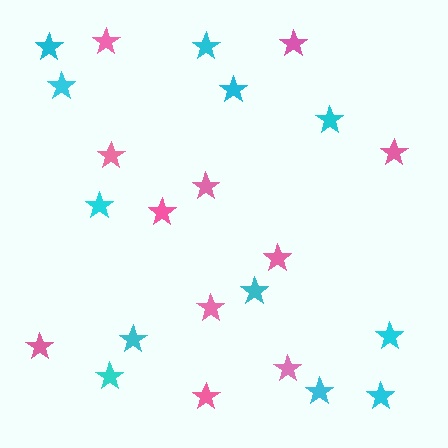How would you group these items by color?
There are 2 groups: one group of pink stars (11) and one group of cyan stars (12).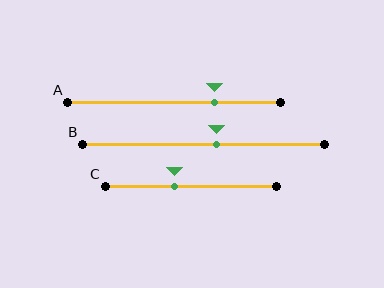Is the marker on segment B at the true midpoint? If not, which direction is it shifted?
No, the marker on segment B is shifted to the right by about 5% of the segment length.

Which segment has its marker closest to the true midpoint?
Segment B has its marker closest to the true midpoint.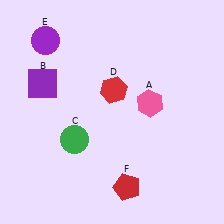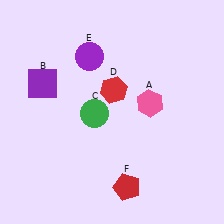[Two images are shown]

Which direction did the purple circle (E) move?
The purple circle (E) moved right.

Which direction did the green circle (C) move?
The green circle (C) moved up.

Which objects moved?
The objects that moved are: the green circle (C), the purple circle (E).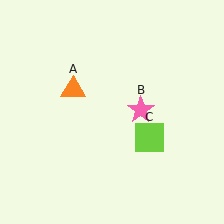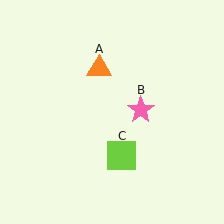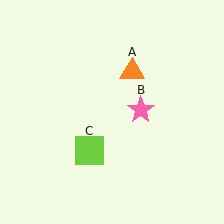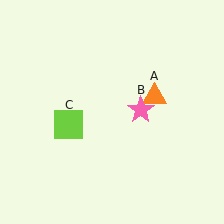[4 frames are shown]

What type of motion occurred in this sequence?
The orange triangle (object A), lime square (object C) rotated clockwise around the center of the scene.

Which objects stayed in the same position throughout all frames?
Pink star (object B) remained stationary.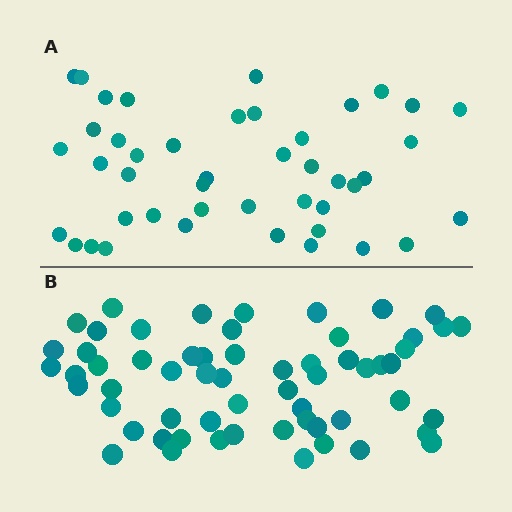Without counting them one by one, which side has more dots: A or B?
Region B (the bottom region) has more dots.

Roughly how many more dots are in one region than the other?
Region B has approximately 15 more dots than region A.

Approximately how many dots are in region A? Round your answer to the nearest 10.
About 40 dots. (The exact count is 44, which rounds to 40.)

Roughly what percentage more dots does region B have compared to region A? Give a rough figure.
About 35% more.